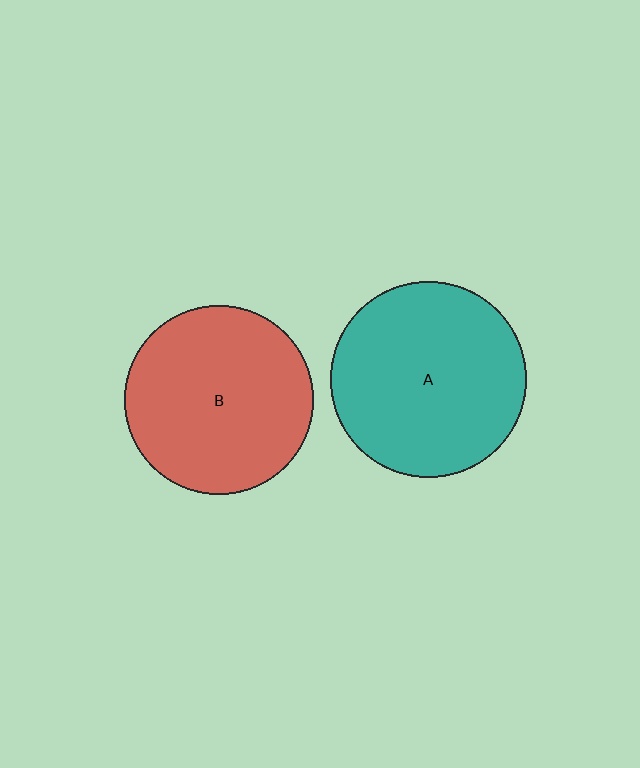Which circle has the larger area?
Circle A (teal).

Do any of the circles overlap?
No, none of the circles overlap.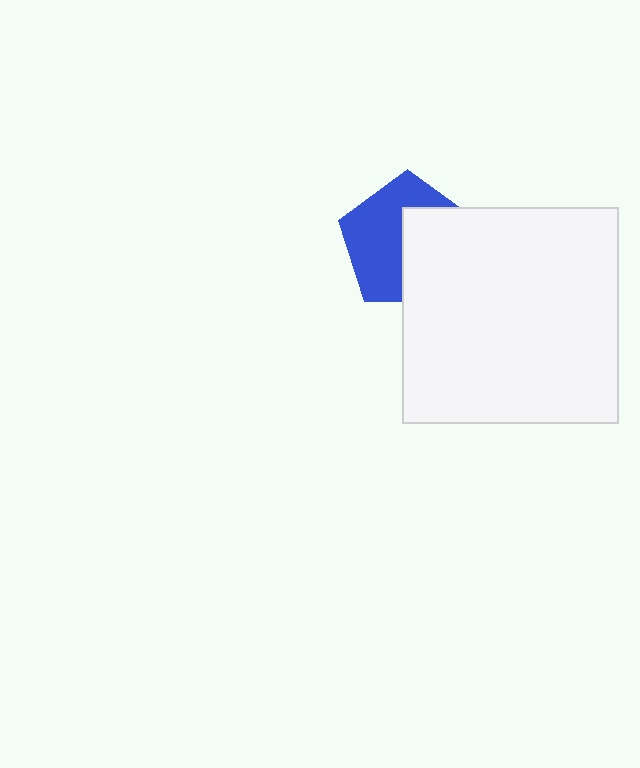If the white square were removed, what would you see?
You would see the complete blue pentagon.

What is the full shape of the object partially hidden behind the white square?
The partially hidden object is a blue pentagon.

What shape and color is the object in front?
The object in front is a white square.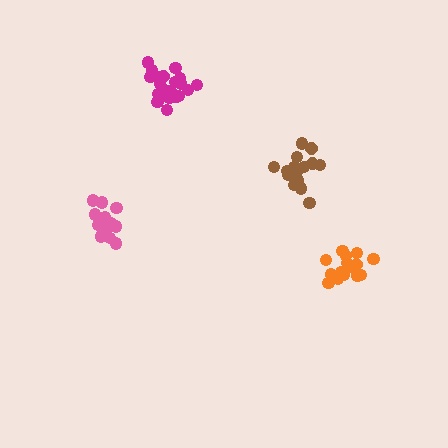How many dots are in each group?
Group 1: 16 dots, Group 2: 15 dots, Group 3: 17 dots, Group 4: 21 dots (69 total).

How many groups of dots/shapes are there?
There are 4 groups.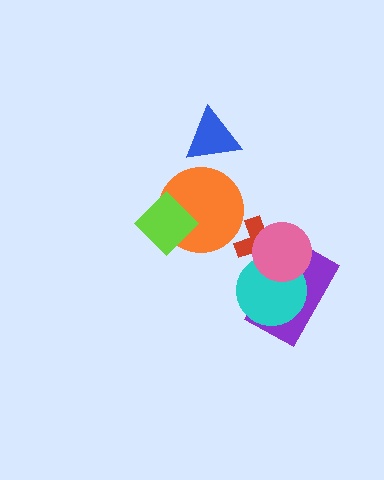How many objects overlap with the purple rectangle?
3 objects overlap with the purple rectangle.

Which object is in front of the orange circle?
The lime diamond is in front of the orange circle.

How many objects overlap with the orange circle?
1 object overlaps with the orange circle.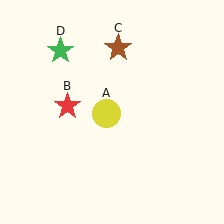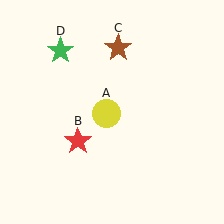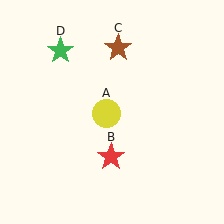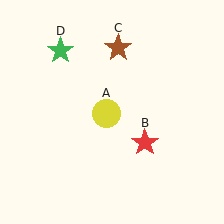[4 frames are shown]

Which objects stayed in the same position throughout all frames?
Yellow circle (object A) and brown star (object C) and green star (object D) remained stationary.